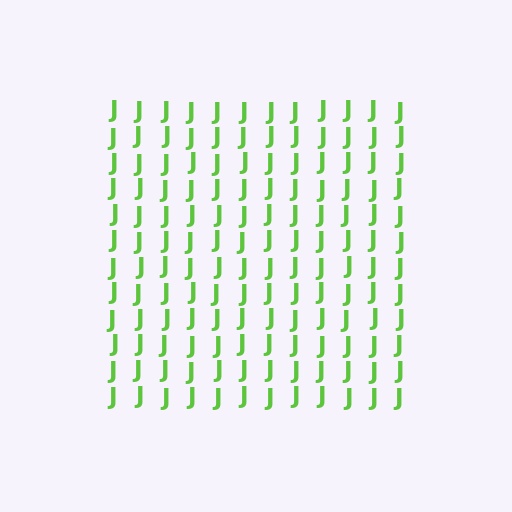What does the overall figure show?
The overall figure shows a square.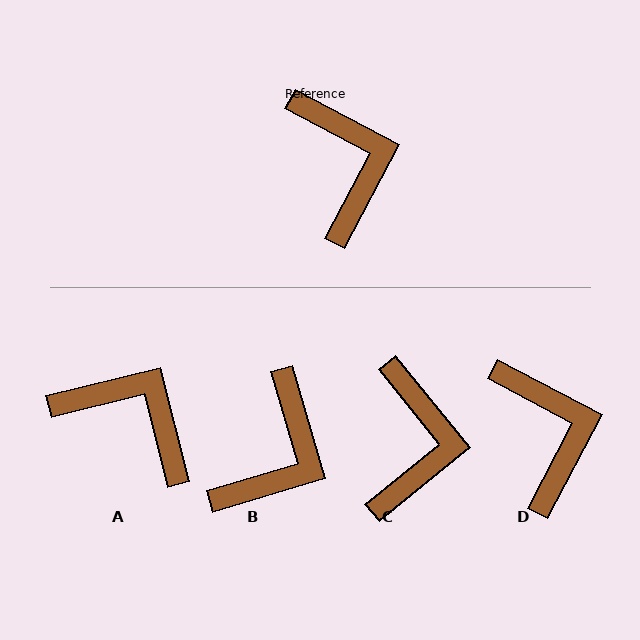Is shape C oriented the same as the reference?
No, it is off by about 23 degrees.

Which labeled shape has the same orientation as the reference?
D.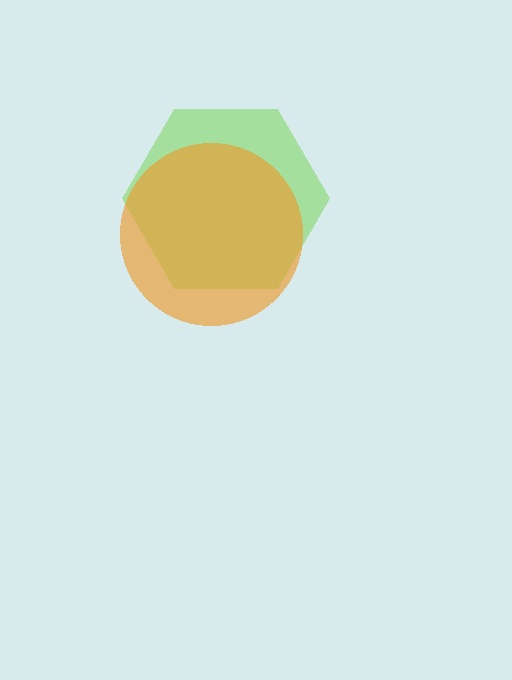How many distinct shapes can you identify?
There are 2 distinct shapes: a lime hexagon, an orange circle.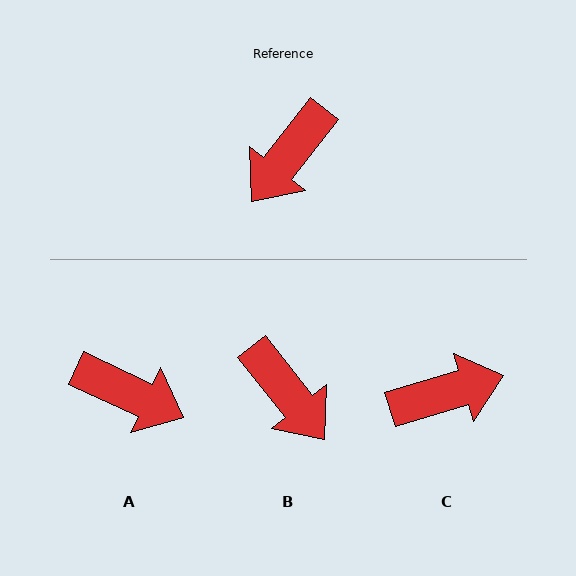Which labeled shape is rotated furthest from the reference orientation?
C, about 145 degrees away.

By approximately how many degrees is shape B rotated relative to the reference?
Approximately 76 degrees counter-clockwise.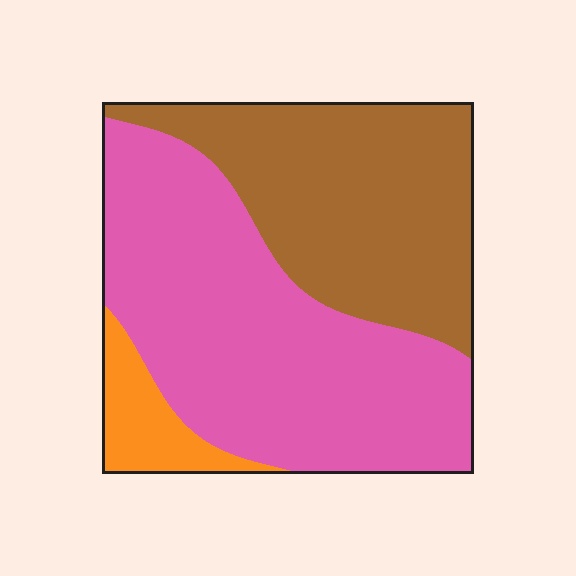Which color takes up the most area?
Pink, at roughly 55%.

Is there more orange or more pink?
Pink.